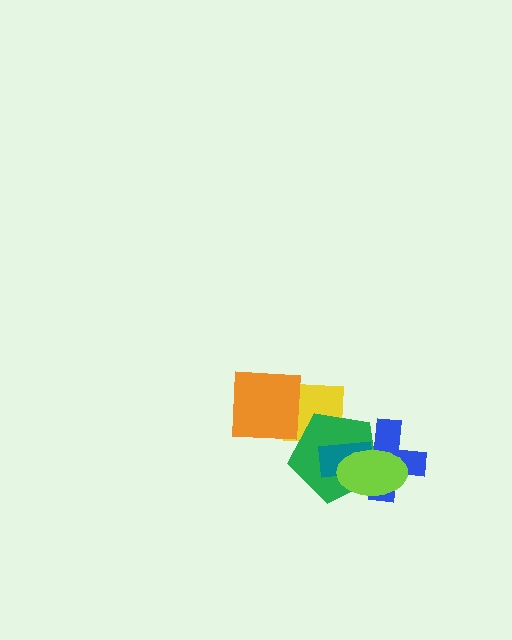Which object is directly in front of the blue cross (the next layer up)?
The green pentagon is directly in front of the blue cross.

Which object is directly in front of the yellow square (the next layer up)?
The green pentagon is directly in front of the yellow square.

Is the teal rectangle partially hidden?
Yes, it is partially covered by another shape.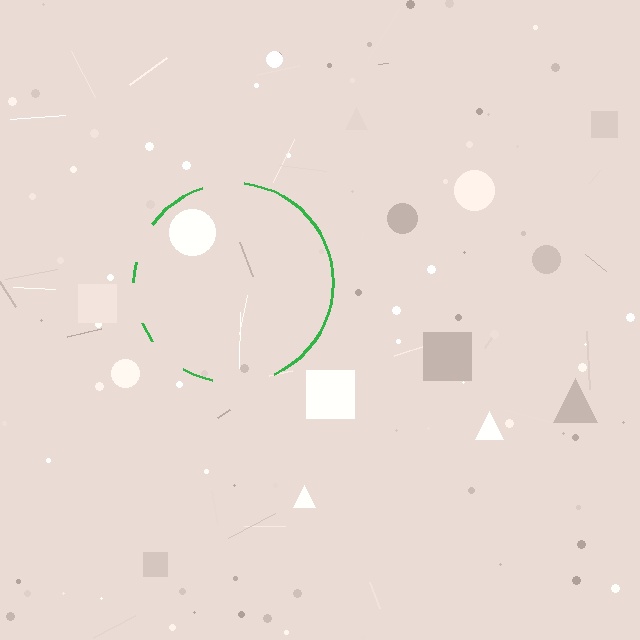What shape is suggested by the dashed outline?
The dashed outline suggests a circle.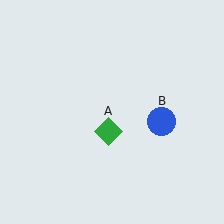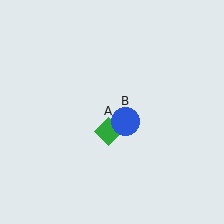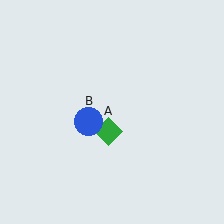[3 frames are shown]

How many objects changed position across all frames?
1 object changed position: blue circle (object B).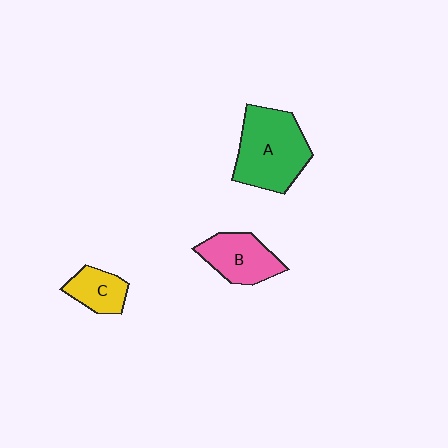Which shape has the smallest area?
Shape C (yellow).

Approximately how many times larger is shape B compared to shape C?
Approximately 1.5 times.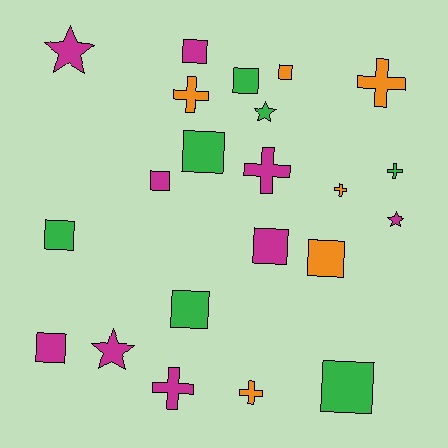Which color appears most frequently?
Magenta, with 9 objects.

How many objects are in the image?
There are 22 objects.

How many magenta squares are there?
There are 4 magenta squares.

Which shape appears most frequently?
Square, with 11 objects.